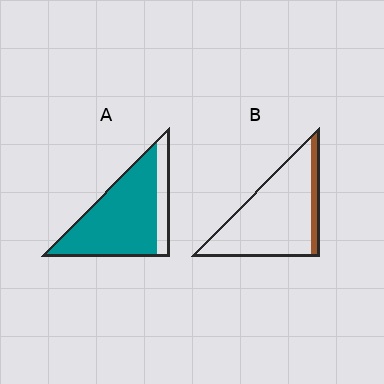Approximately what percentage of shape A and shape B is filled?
A is approximately 80% and B is approximately 15%.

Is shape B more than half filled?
No.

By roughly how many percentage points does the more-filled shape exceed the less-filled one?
By roughly 70 percentage points (A over B).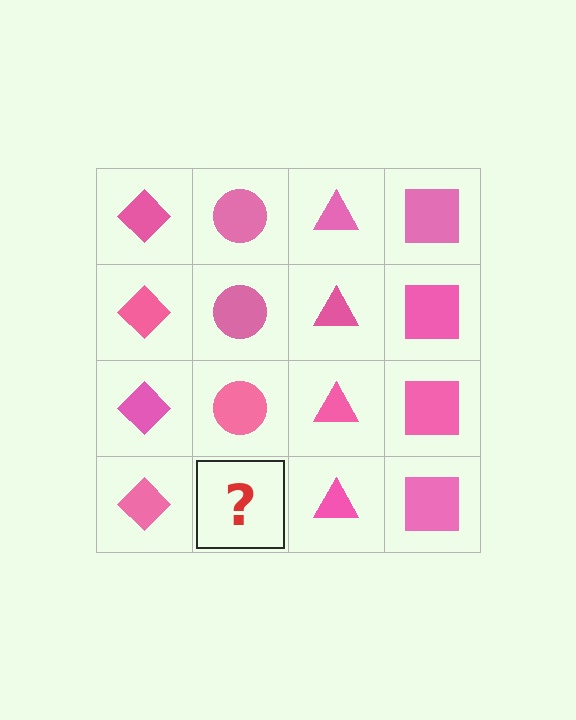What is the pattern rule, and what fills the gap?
The rule is that each column has a consistent shape. The gap should be filled with a pink circle.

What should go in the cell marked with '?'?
The missing cell should contain a pink circle.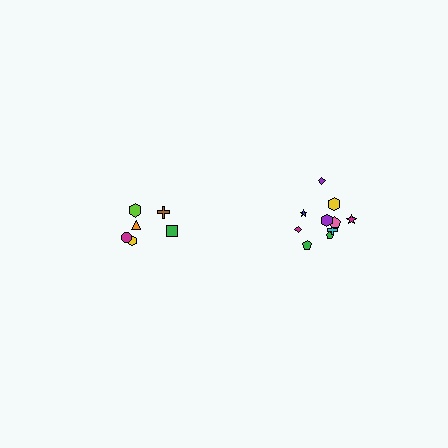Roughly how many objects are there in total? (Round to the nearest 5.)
Roughly 15 objects in total.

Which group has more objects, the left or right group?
The right group.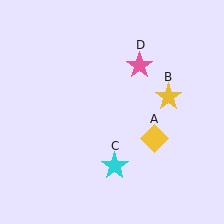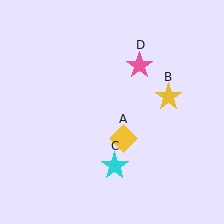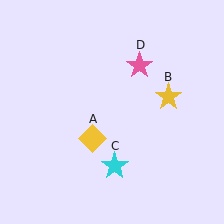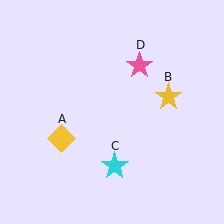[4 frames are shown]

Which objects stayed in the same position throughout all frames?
Yellow star (object B) and cyan star (object C) and pink star (object D) remained stationary.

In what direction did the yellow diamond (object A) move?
The yellow diamond (object A) moved left.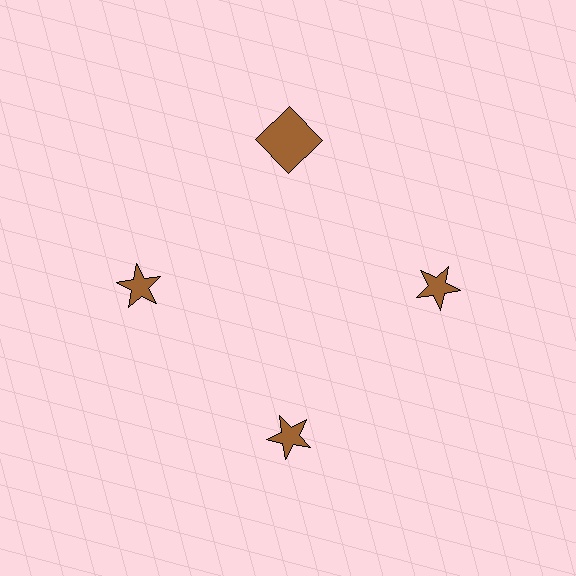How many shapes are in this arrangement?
There are 4 shapes arranged in a ring pattern.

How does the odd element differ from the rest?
It has a different shape: square instead of star.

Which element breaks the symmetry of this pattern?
The brown square at roughly the 12 o'clock position breaks the symmetry. All other shapes are brown stars.